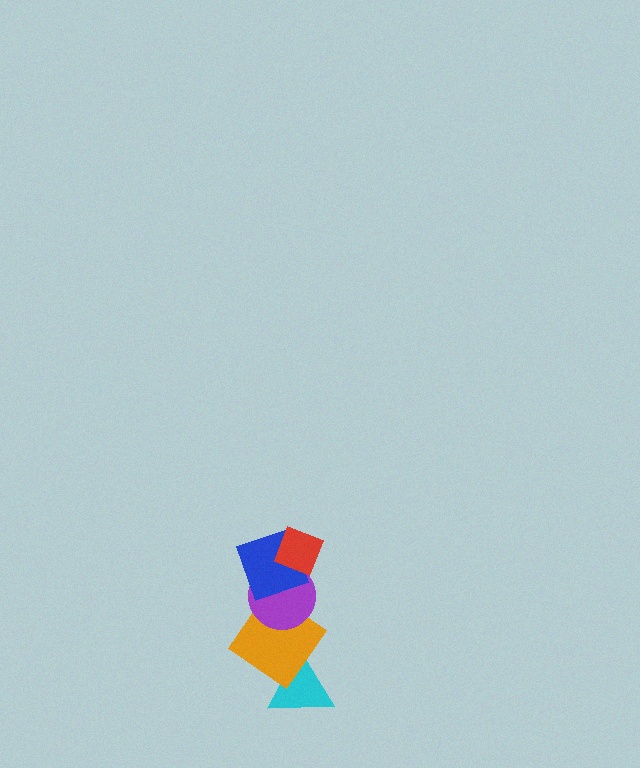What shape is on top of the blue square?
The red diamond is on top of the blue square.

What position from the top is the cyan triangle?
The cyan triangle is 5th from the top.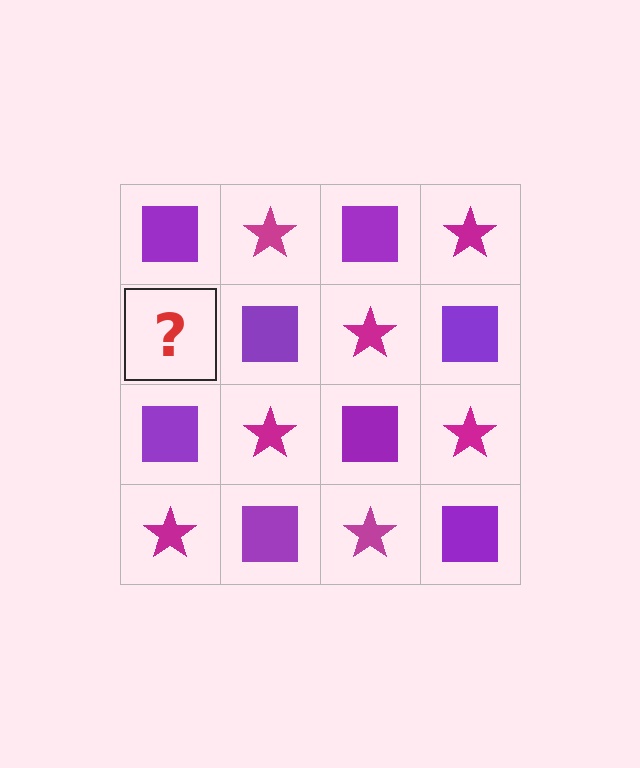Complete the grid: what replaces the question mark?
The question mark should be replaced with a magenta star.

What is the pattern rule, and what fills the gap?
The rule is that it alternates purple square and magenta star in a checkerboard pattern. The gap should be filled with a magenta star.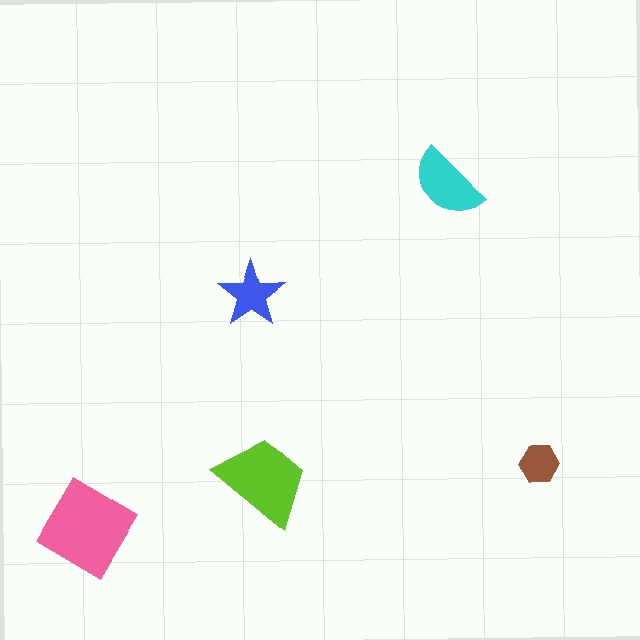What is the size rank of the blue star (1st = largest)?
4th.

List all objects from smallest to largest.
The brown hexagon, the blue star, the cyan semicircle, the lime trapezoid, the pink diamond.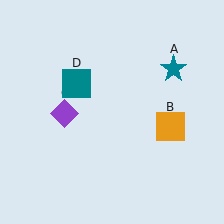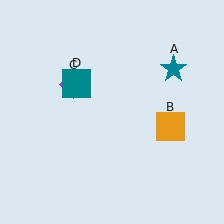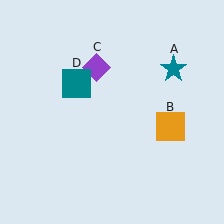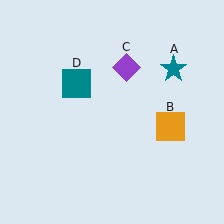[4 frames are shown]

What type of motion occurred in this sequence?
The purple diamond (object C) rotated clockwise around the center of the scene.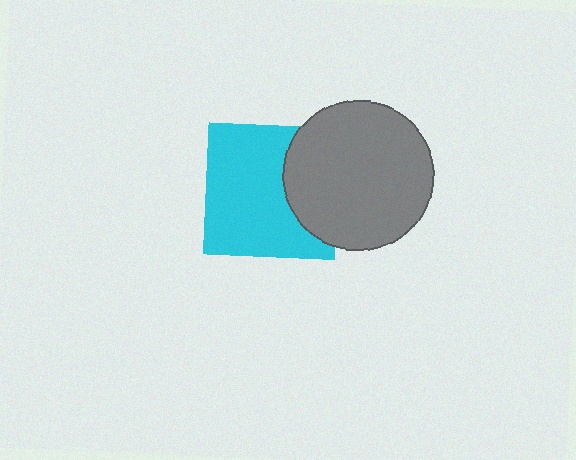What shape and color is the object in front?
The object in front is a gray circle.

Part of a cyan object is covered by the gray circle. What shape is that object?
It is a square.